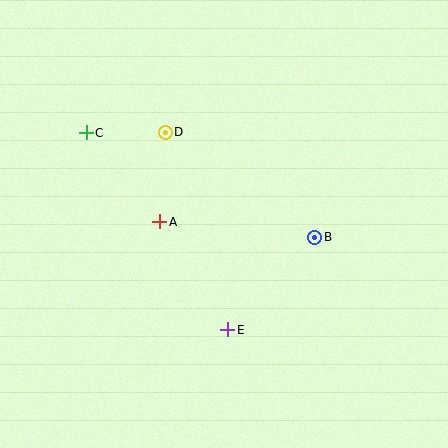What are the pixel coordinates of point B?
Point B is at (315, 237).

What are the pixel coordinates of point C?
Point C is at (86, 133).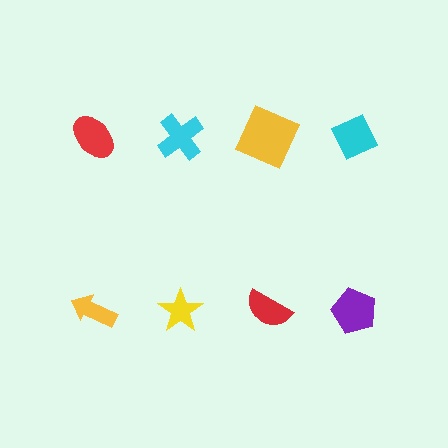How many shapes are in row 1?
4 shapes.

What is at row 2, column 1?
A yellow arrow.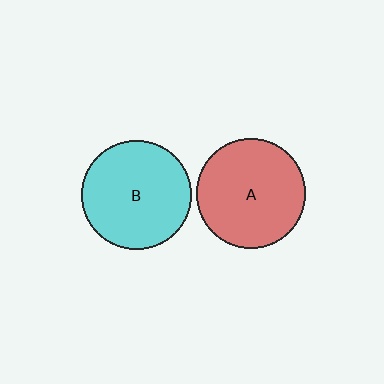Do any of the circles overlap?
No, none of the circles overlap.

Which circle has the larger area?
Circle B (cyan).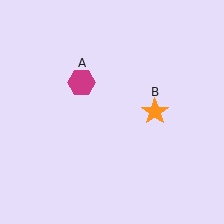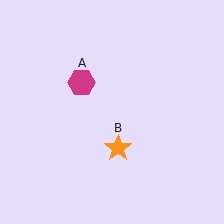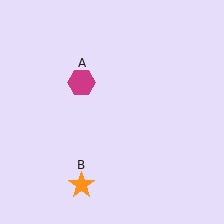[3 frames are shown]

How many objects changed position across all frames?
1 object changed position: orange star (object B).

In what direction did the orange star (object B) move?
The orange star (object B) moved down and to the left.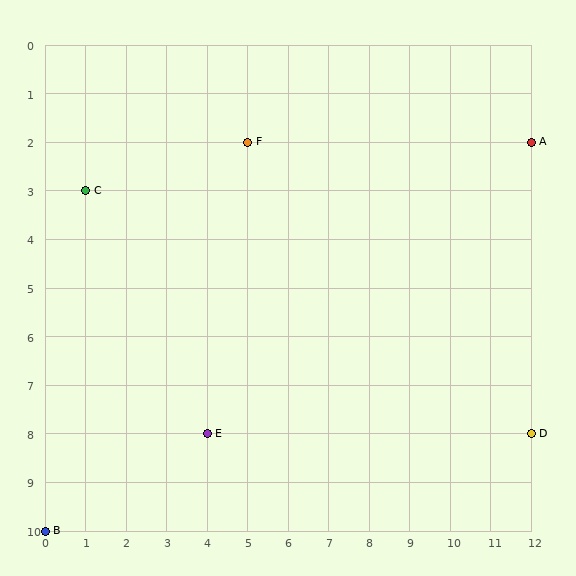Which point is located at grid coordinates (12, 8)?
Point D is at (12, 8).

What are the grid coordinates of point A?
Point A is at grid coordinates (12, 2).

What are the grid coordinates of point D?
Point D is at grid coordinates (12, 8).